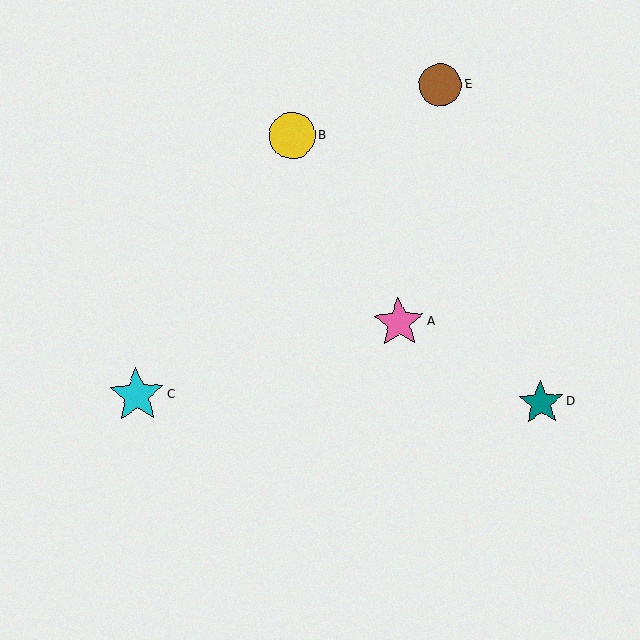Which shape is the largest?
The cyan star (labeled C) is the largest.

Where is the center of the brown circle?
The center of the brown circle is at (440, 85).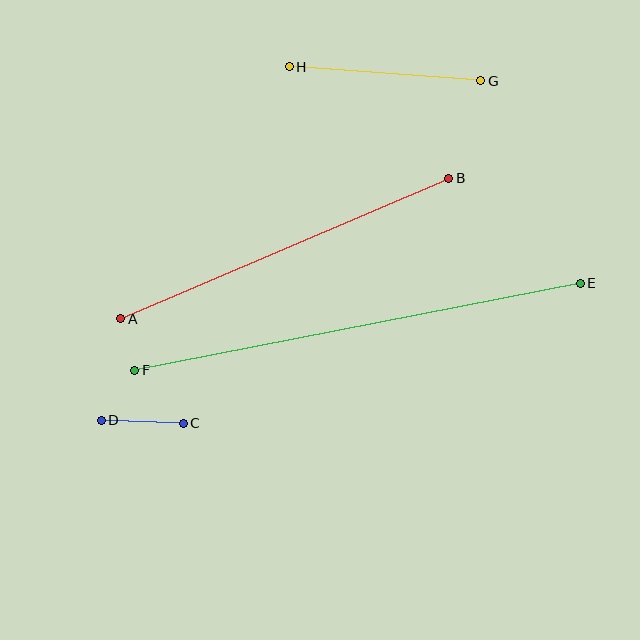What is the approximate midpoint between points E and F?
The midpoint is at approximately (358, 327) pixels.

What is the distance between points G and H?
The distance is approximately 192 pixels.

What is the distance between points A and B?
The distance is approximately 357 pixels.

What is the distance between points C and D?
The distance is approximately 82 pixels.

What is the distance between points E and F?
The distance is approximately 454 pixels.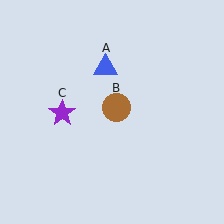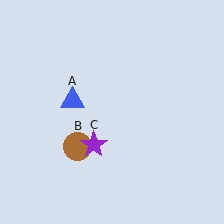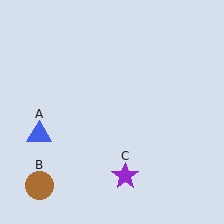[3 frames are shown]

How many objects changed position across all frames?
3 objects changed position: blue triangle (object A), brown circle (object B), purple star (object C).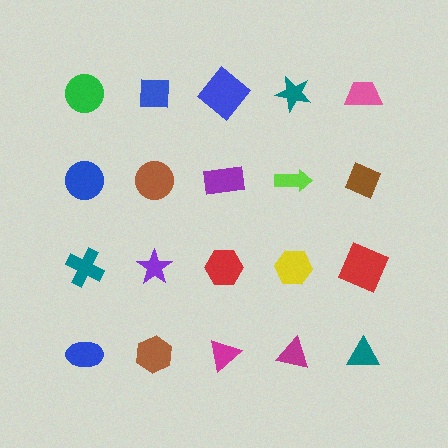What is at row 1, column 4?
A teal star.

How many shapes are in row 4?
5 shapes.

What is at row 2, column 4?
A lime arrow.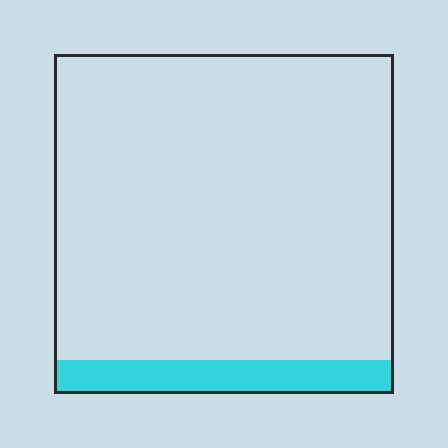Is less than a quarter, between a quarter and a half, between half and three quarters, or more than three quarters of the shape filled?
Less than a quarter.